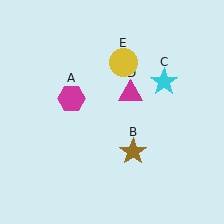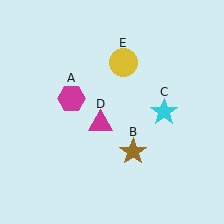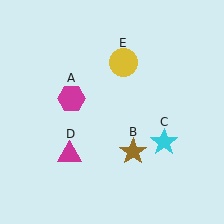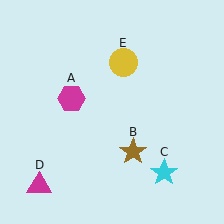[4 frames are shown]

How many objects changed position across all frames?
2 objects changed position: cyan star (object C), magenta triangle (object D).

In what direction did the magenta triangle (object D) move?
The magenta triangle (object D) moved down and to the left.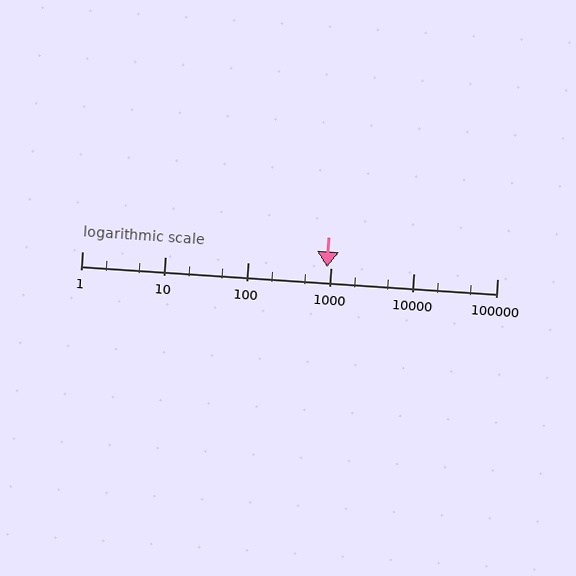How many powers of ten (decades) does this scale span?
The scale spans 5 decades, from 1 to 100000.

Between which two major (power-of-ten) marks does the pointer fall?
The pointer is between 100 and 1000.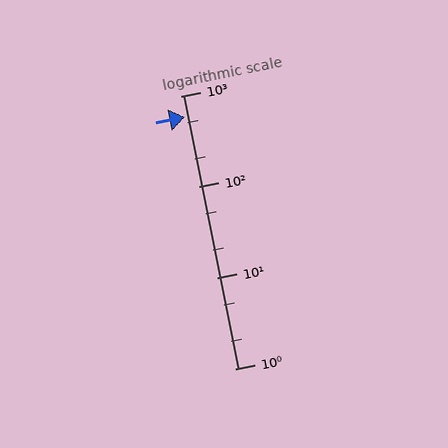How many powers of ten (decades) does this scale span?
The scale spans 3 decades, from 1 to 1000.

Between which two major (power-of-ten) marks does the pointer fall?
The pointer is between 100 and 1000.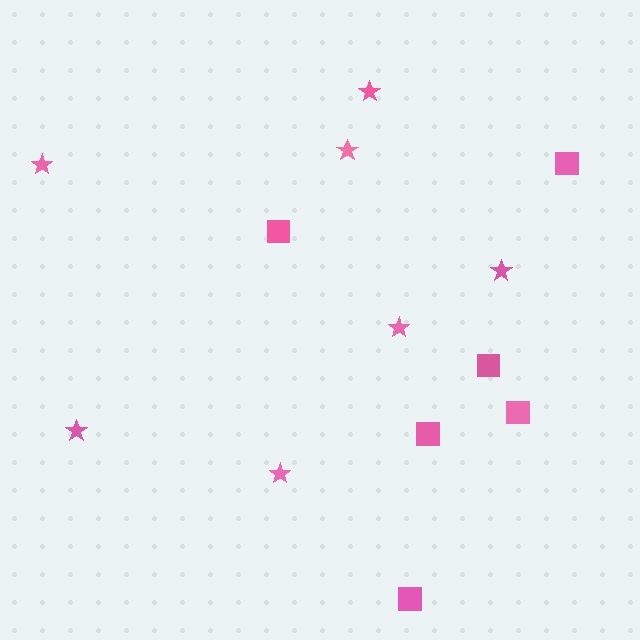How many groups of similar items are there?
There are 2 groups: one group of squares (6) and one group of stars (7).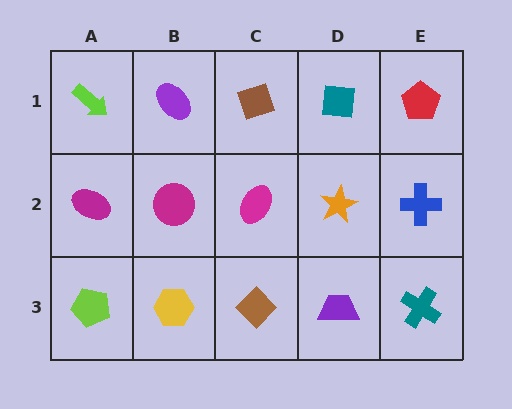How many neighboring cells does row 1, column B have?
3.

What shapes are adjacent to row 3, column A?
A magenta ellipse (row 2, column A), a yellow hexagon (row 3, column B).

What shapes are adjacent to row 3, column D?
An orange star (row 2, column D), a brown diamond (row 3, column C), a teal cross (row 3, column E).